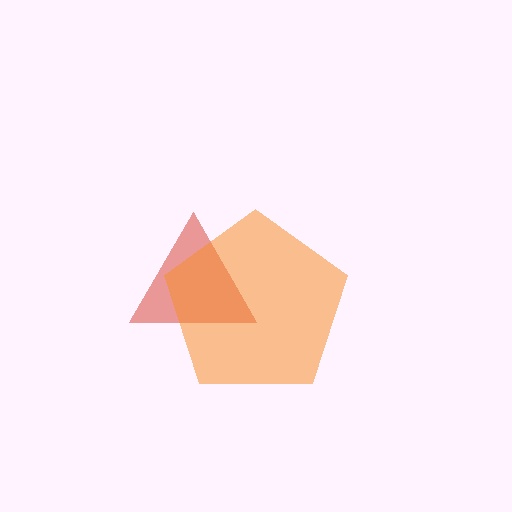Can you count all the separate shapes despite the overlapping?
Yes, there are 2 separate shapes.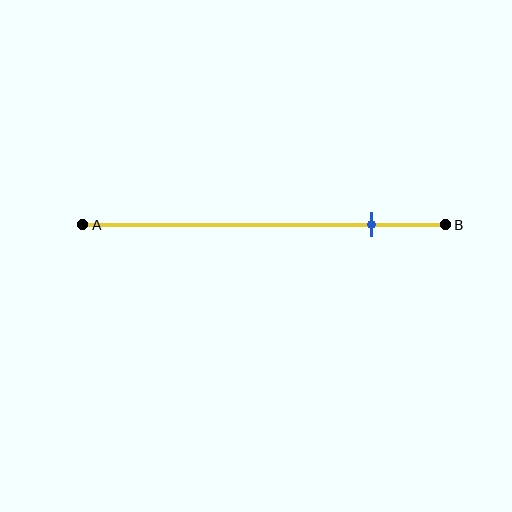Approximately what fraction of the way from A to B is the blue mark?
The blue mark is approximately 80% of the way from A to B.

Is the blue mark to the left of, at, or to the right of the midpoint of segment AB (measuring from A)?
The blue mark is to the right of the midpoint of segment AB.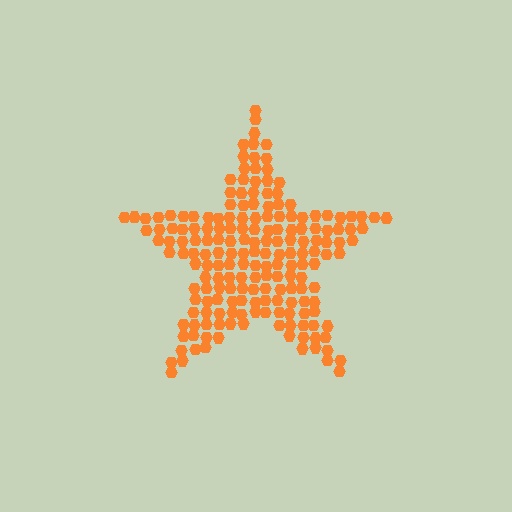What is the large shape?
The large shape is a star.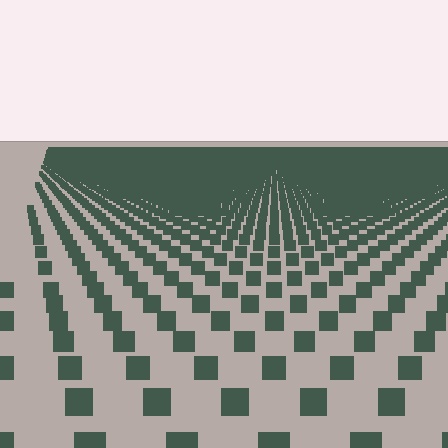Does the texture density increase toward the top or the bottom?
Density increases toward the top.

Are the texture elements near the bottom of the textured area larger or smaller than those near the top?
Larger. Near the bottom, elements are closer to the viewer and appear at a bigger on-screen size.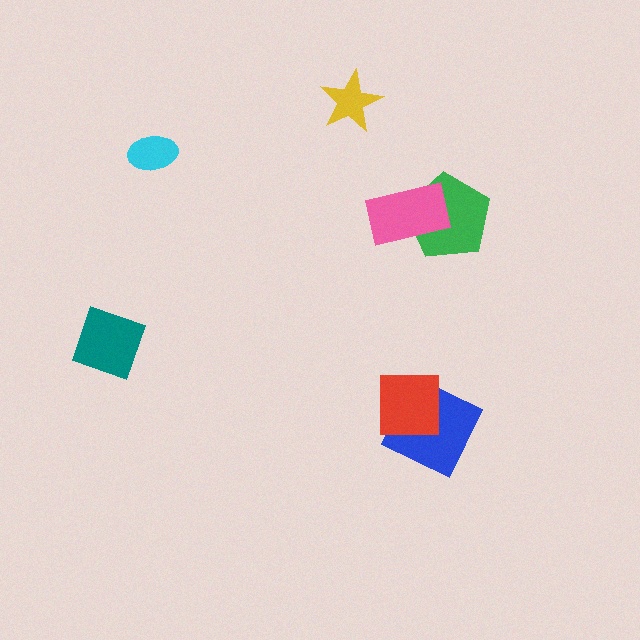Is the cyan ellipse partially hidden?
No, no other shape covers it.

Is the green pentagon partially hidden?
Yes, it is partially covered by another shape.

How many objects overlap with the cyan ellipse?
0 objects overlap with the cyan ellipse.